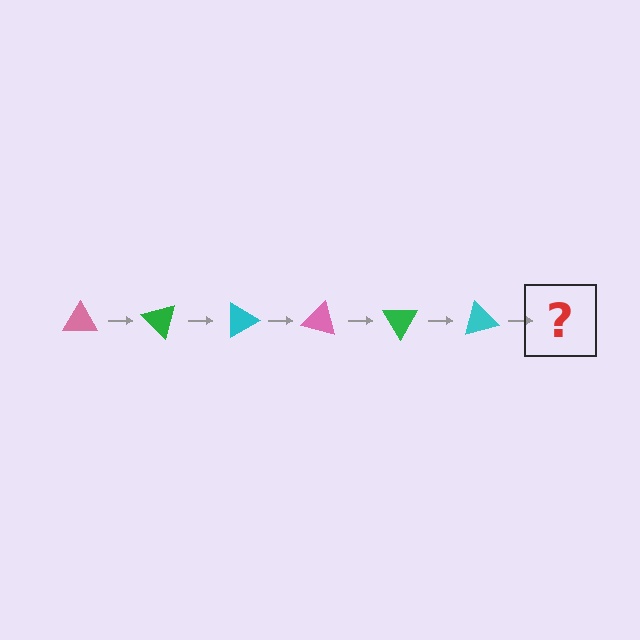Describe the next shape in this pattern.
It should be a pink triangle, rotated 270 degrees from the start.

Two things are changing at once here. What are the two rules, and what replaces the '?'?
The two rules are that it rotates 45 degrees each step and the color cycles through pink, green, and cyan. The '?' should be a pink triangle, rotated 270 degrees from the start.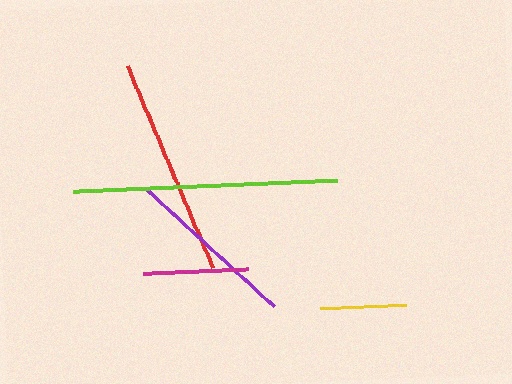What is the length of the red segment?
The red segment is approximately 218 pixels long.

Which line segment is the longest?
The lime line is the longest at approximately 263 pixels.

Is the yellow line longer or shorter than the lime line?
The lime line is longer than the yellow line.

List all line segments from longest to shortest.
From longest to shortest: lime, red, purple, magenta, yellow.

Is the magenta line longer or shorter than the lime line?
The lime line is longer than the magenta line.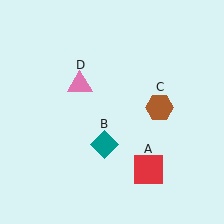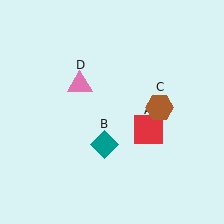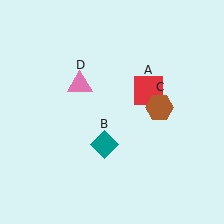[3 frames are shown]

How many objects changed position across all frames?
1 object changed position: red square (object A).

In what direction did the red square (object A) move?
The red square (object A) moved up.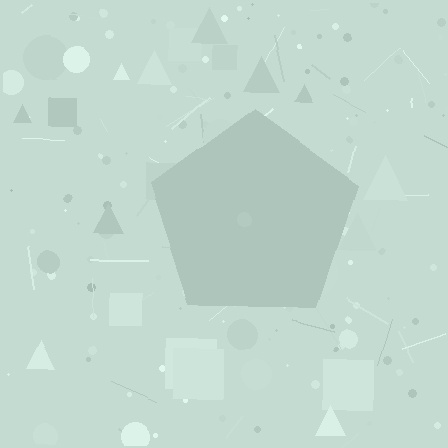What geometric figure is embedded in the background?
A pentagon is embedded in the background.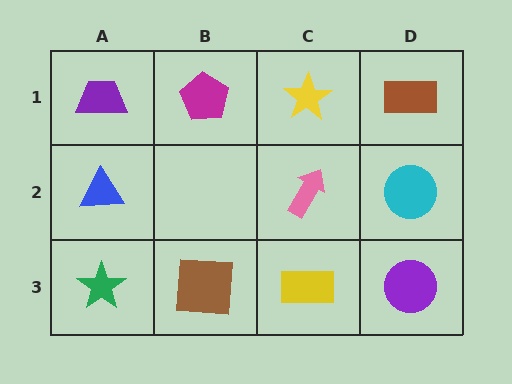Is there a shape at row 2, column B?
No, that cell is empty.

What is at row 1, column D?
A brown rectangle.